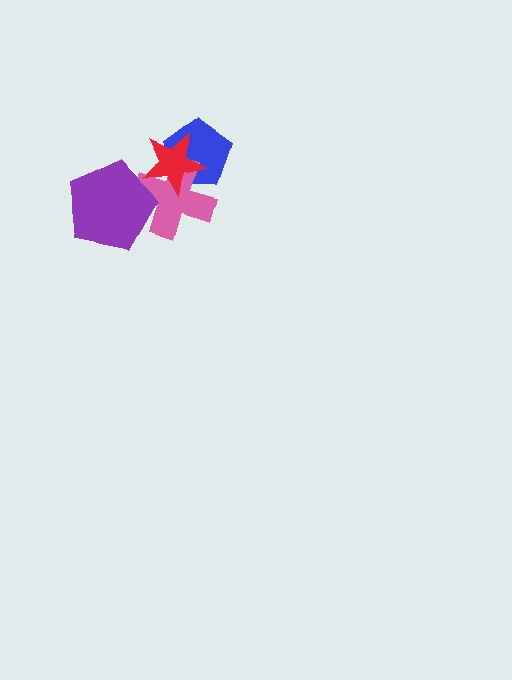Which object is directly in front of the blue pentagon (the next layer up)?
The pink cross is directly in front of the blue pentagon.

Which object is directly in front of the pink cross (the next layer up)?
The purple pentagon is directly in front of the pink cross.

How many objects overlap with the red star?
2 objects overlap with the red star.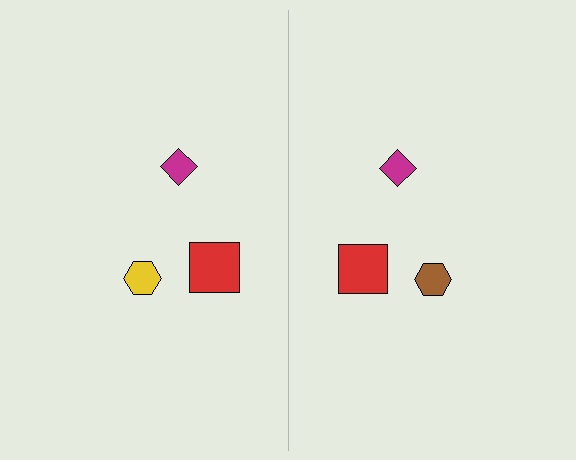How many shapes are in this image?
There are 6 shapes in this image.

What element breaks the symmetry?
The brown hexagon on the right side breaks the symmetry — its mirror counterpart is yellow.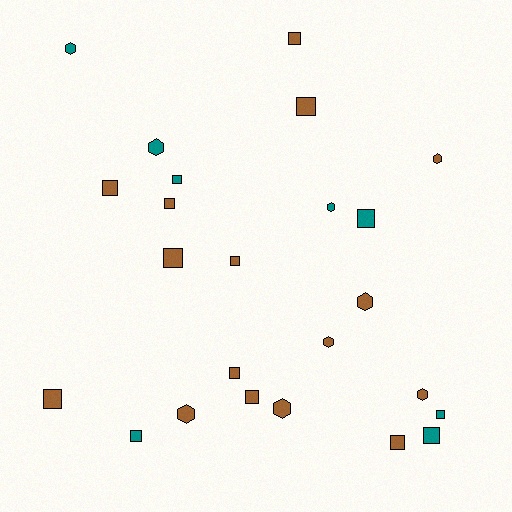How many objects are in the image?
There are 24 objects.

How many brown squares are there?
There are 10 brown squares.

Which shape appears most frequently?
Square, with 15 objects.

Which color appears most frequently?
Brown, with 16 objects.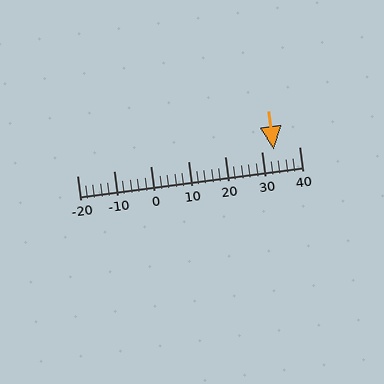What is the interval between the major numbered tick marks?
The major tick marks are spaced 10 units apart.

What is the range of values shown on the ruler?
The ruler shows values from -20 to 40.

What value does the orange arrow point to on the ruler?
The orange arrow points to approximately 33.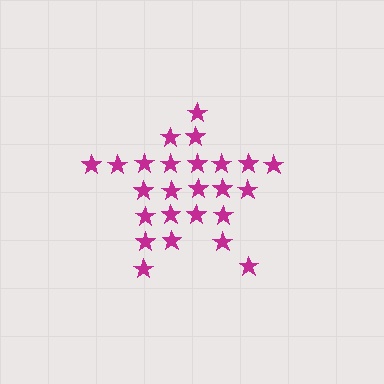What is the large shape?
The large shape is a star.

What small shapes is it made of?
It is made of small stars.